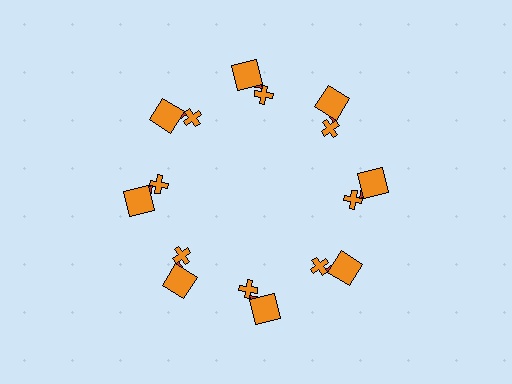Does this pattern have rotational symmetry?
Yes, this pattern has 8-fold rotational symmetry. It looks the same after rotating 45 degrees around the center.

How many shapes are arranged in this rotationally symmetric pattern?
There are 24 shapes, arranged in 8 groups of 3.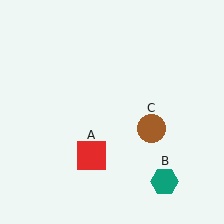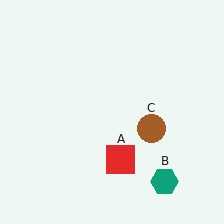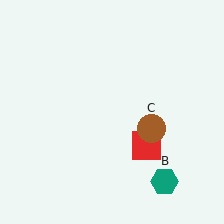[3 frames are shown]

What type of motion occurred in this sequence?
The red square (object A) rotated counterclockwise around the center of the scene.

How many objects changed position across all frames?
1 object changed position: red square (object A).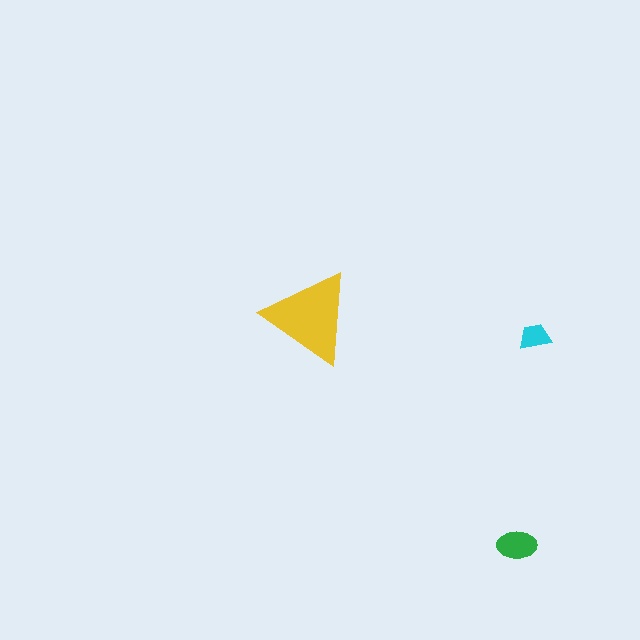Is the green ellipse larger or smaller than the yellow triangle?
Smaller.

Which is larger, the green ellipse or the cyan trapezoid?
The green ellipse.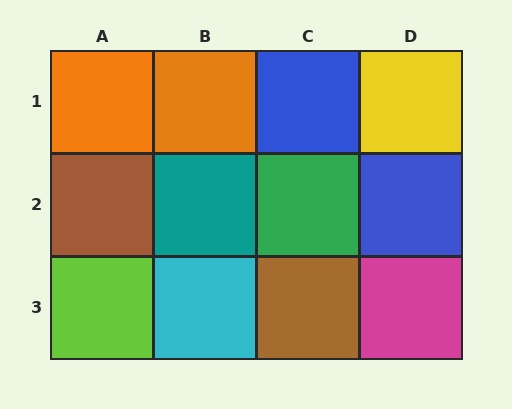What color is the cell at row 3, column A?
Lime.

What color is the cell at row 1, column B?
Orange.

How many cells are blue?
2 cells are blue.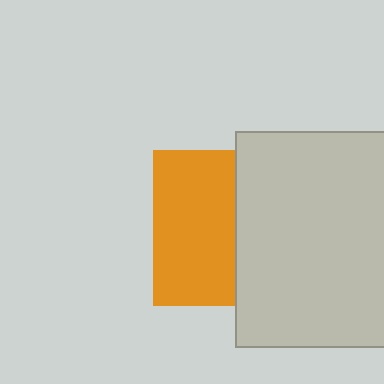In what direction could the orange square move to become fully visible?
The orange square could move left. That would shift it out from behind the light gray square entirely.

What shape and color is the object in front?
The object in front is a light gray square.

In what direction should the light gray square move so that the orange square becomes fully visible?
The light gray square should move right. That is the shortest direction to clear the overlap and leave the orange square fully visible.